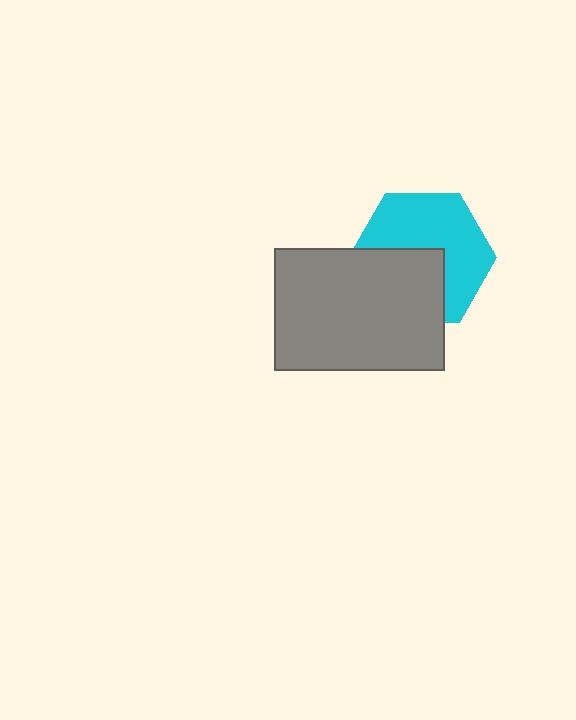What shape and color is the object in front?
The object in front is a gray rectangle.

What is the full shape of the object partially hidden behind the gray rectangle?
The partially hidden object is a cyan hexagon.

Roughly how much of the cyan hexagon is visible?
About half of it is visible (roughly 58%).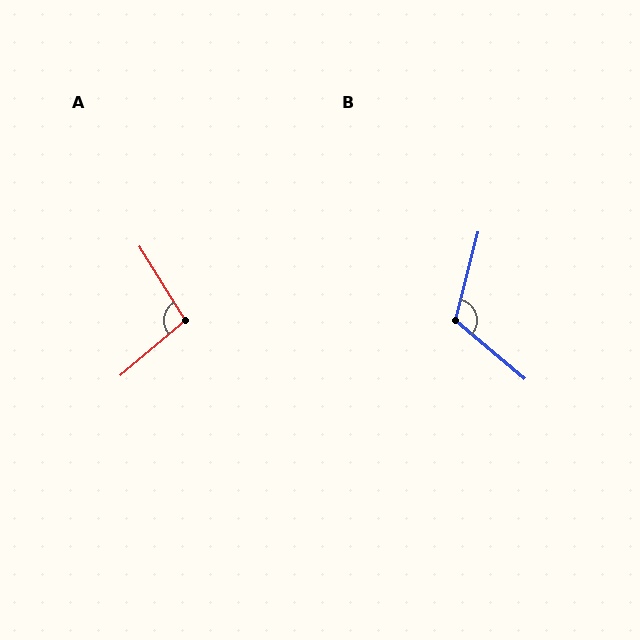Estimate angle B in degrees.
Approximately 116 degrees.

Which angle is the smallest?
A, at approximately 99 degrees.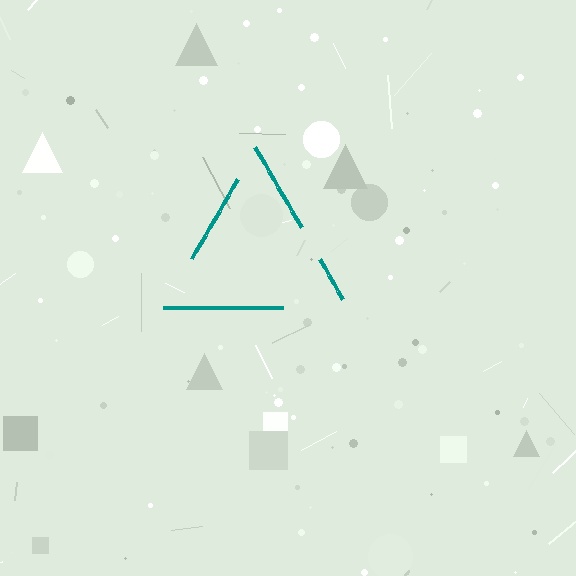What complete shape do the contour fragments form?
The contour fragments form a triangle.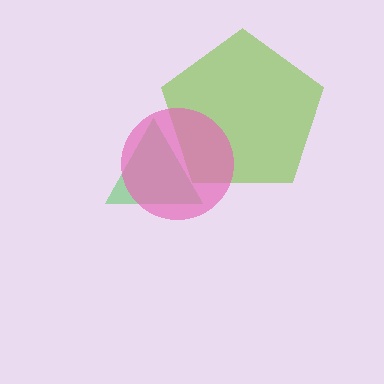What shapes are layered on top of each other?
The layered shapes are: a lime pentagon, a green triangle, a pink circle.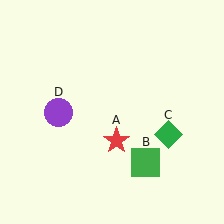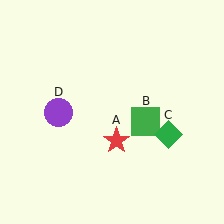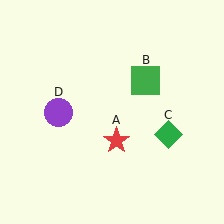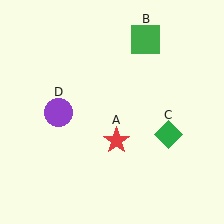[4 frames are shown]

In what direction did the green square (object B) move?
The green square (object B) moved up.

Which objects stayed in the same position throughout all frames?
Red star (object A) and green diamond (object C) and purple circle (object D) remained stationary.